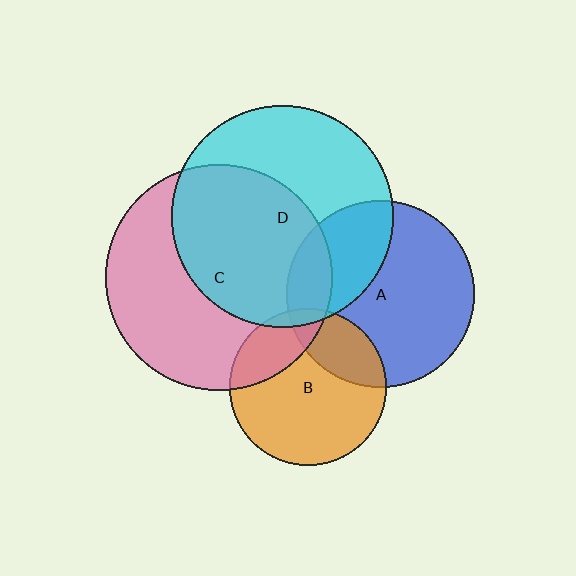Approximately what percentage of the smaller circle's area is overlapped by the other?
Approximately 25%.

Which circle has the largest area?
Circle C (pink).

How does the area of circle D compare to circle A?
Approximately 1.4 times.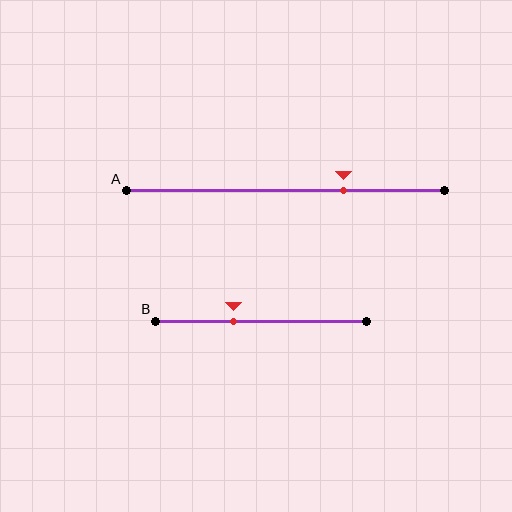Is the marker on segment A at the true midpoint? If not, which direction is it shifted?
No, the marker on segment A is shifted to the right by about 18% of the segment length.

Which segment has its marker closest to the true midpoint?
Segment B has its marker closest to the true midpoint.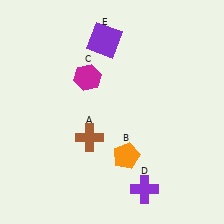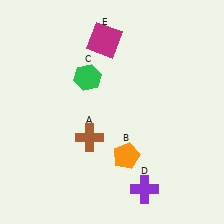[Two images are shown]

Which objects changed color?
C changed from magenta to green. E changed from purple to magenta.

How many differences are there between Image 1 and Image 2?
There are 2 differences between the two images.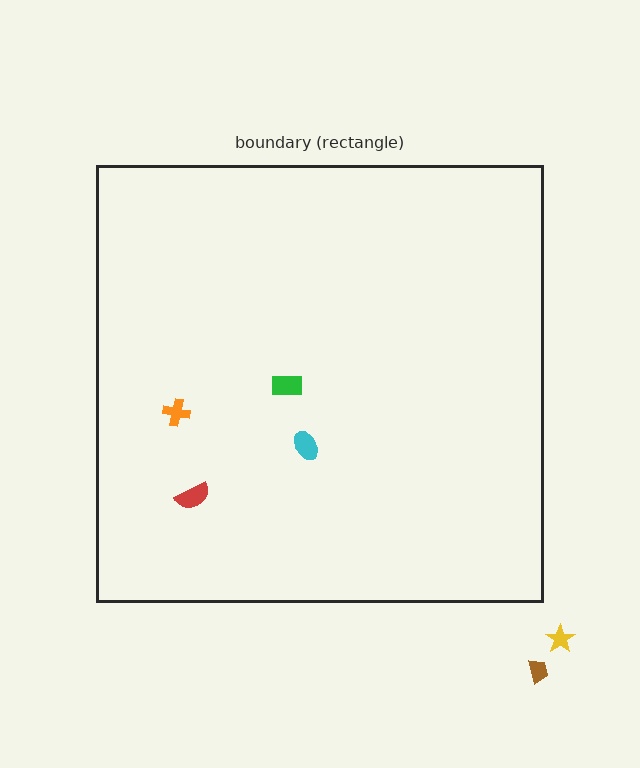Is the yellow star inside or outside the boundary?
Outside.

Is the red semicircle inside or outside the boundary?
Inside.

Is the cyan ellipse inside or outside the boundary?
Inside.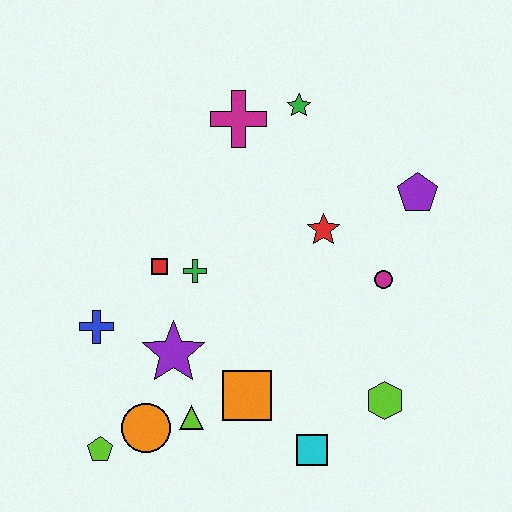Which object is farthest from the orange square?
The green star is farthest from the orange square.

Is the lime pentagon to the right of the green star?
No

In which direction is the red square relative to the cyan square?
The red square is above the cyan square.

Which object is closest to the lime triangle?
The orange circle is closest to the lime triangle.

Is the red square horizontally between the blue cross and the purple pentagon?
Yes